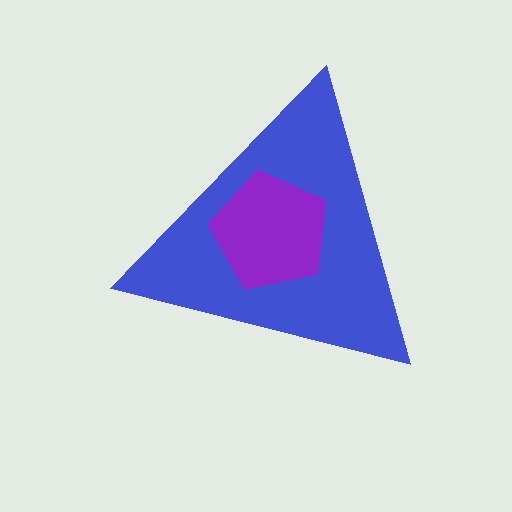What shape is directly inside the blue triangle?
The purple pentagon.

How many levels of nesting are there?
2.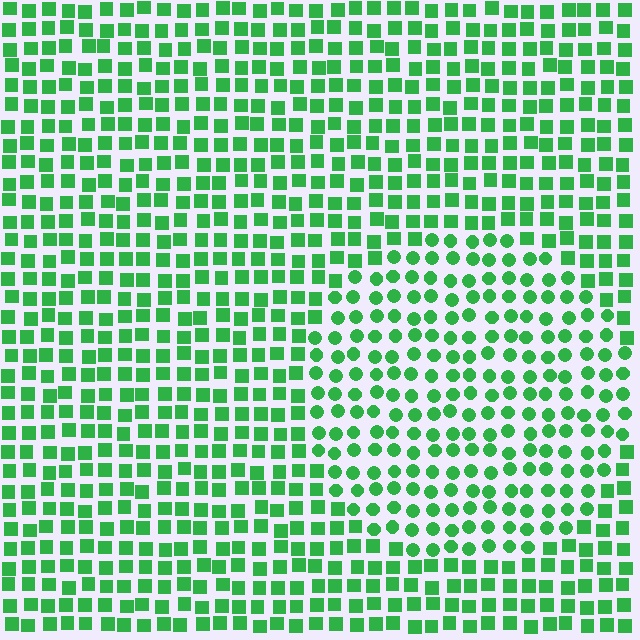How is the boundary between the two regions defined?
The boundary is defined by a change in element shape: circles inside vs. squares outside. All elements share the same color and spacing.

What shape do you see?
I see a circle.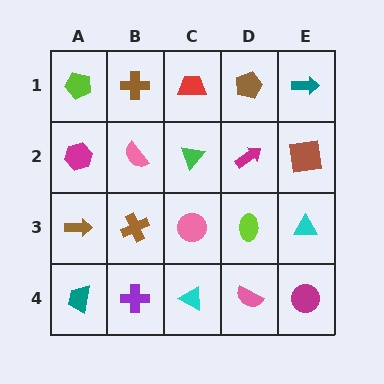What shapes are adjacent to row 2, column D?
A brown pentagon (row 1, column D), a lime ellipse (row 3, column D), a green triangle (row 2, column C), a brown square (row 2, column E).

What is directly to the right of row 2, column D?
A brown square.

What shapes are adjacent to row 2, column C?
A red trapezoid (row 1, column C), a pink circle (row 3, column C), a pink semicircle (row 2, column B), a magenta arrow (row 2, column D).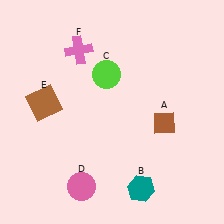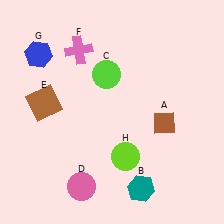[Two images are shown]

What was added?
A blue hexagon (G), a lime circle (H) were added in Image 2.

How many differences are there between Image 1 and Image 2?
There are 2 differences between the two images.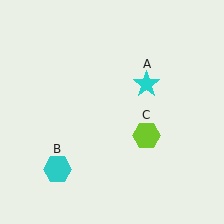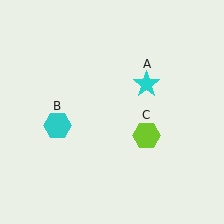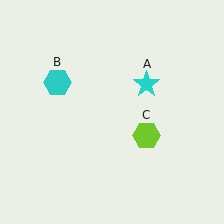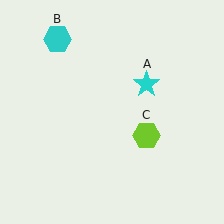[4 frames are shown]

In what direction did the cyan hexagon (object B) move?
The cyan hexagon (object B) moved up.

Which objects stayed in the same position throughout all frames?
Cyan star (object A) and lime hexagon (object C) remained stationary.